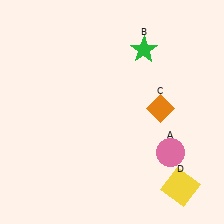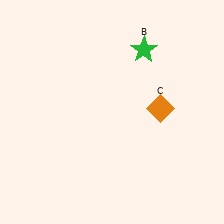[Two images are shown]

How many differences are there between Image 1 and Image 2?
There are 2 differences between the two images.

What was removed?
The yellow square (D), the pink circle (A) were removed in Image 2.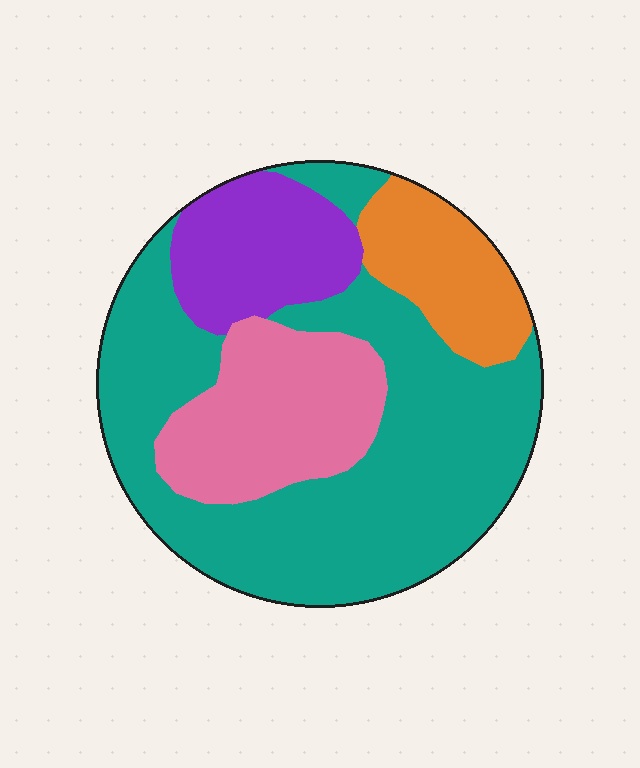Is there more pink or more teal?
Teal.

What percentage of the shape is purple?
Purple covers about 15% of the shape.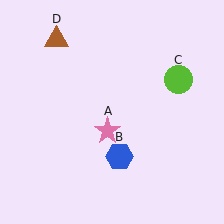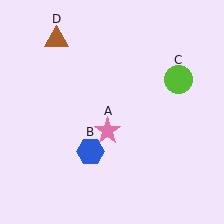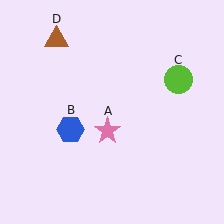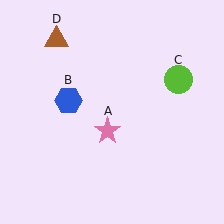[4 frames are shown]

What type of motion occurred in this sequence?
The blue hexagon (object B) rotated clockwise around the center of the scene.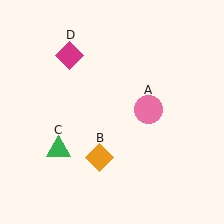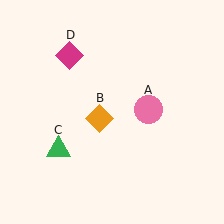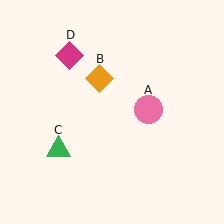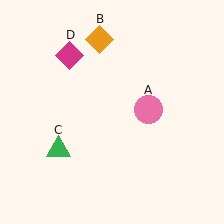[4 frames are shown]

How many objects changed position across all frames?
1 object changed position: orange diamond (object B).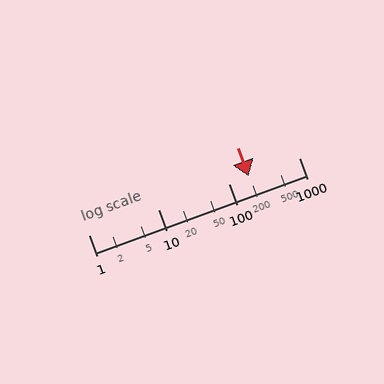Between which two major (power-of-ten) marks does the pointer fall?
The pointer is between 100 and 1000.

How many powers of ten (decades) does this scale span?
The scale spans 3 decades, from 1 to 1000.